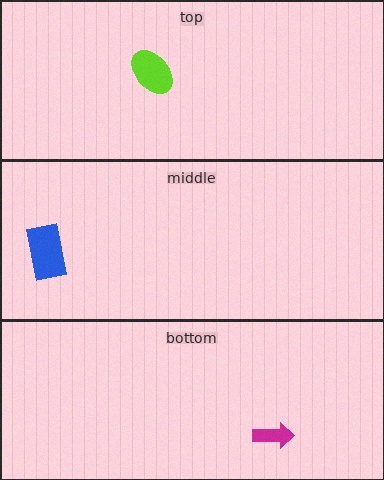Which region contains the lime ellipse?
The top region.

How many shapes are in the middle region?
1.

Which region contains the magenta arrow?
The bottom region.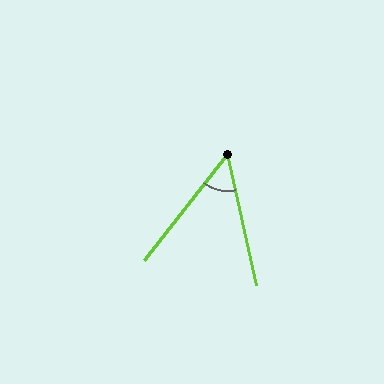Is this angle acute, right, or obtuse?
It is acute.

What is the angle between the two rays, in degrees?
Approximately 51 degrees.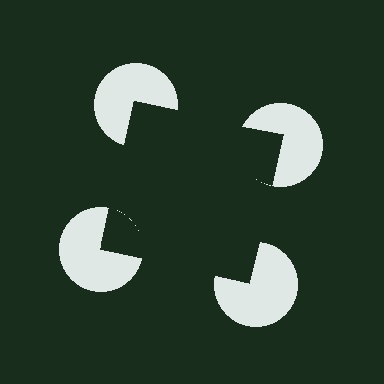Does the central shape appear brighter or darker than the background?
It typically appears slightly darker than the background, even though no actual brightness change is drawn.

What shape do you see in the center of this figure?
An illusory square — its edges are inferred from the aligned wedge cuts in the pac-man discs, not physically drawn.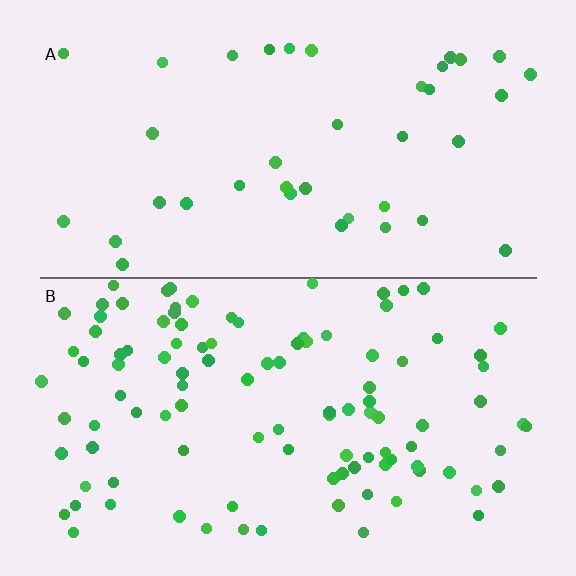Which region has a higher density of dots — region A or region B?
B (the bottom).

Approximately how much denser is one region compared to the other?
Approximately 2.7× — region B over region A.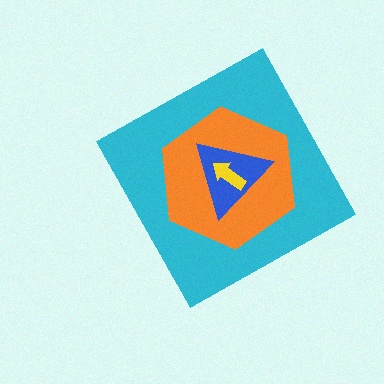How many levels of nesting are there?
4.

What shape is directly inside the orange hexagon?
The blue triangle.